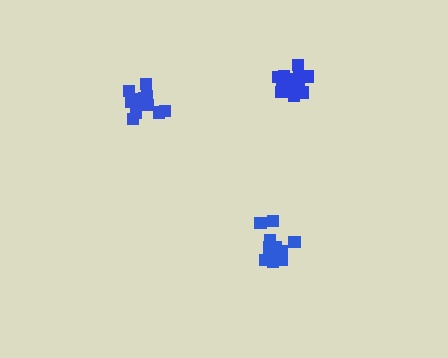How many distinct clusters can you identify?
There are 3 distinct clusters.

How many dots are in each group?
Group 1: 13 dots, Group 2: 16 dots, Group 3: 13 dots (42 total).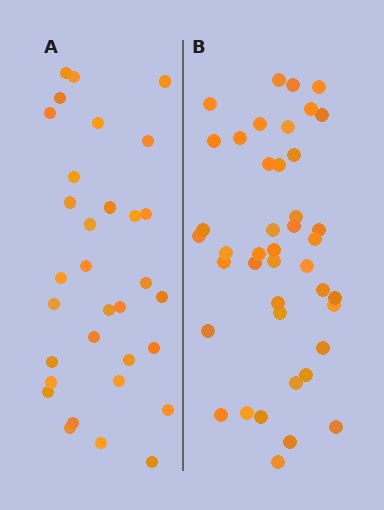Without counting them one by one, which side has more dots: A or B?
Region B (the right region) has more dots.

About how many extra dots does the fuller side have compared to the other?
Region B has roughly 10 or so more dots than region A.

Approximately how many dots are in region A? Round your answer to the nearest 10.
About 30 dots. (The exact count is 32, which rounds to 30.)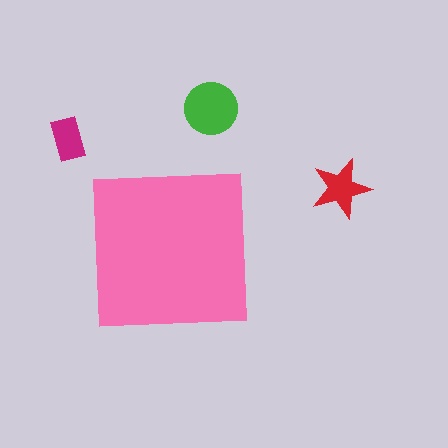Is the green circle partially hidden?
No, the green circle is fully visible.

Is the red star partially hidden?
No, the red star is fully visible.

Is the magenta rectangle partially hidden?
No, the magenta rectangle is fully visible.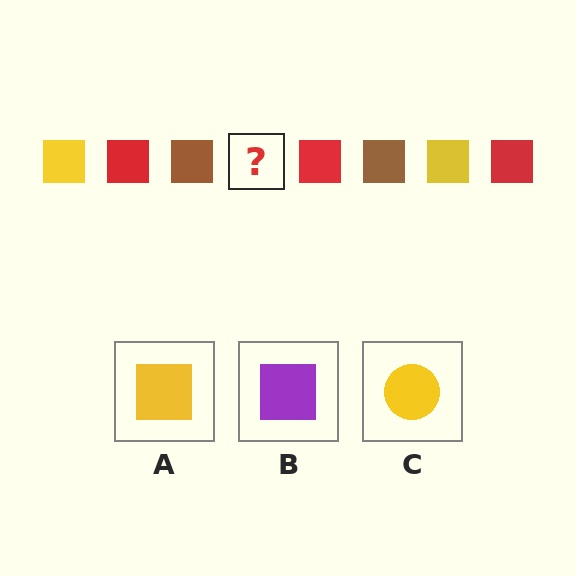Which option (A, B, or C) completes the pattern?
A.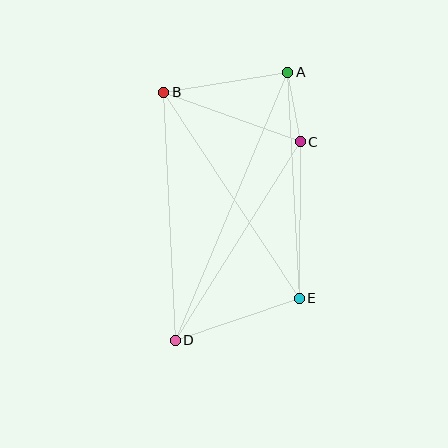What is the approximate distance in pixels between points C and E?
The distance between C and E is approximately 156 pixels.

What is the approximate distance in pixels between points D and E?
The distance between D and E is approximately 131 pixels.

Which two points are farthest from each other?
Points A and D are farthest from each other.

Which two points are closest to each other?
Points A and C are closest to each other.